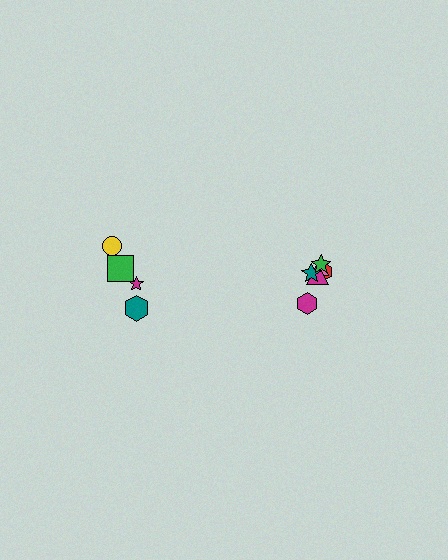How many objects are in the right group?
There are 6 objects.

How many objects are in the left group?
There are 4 objects.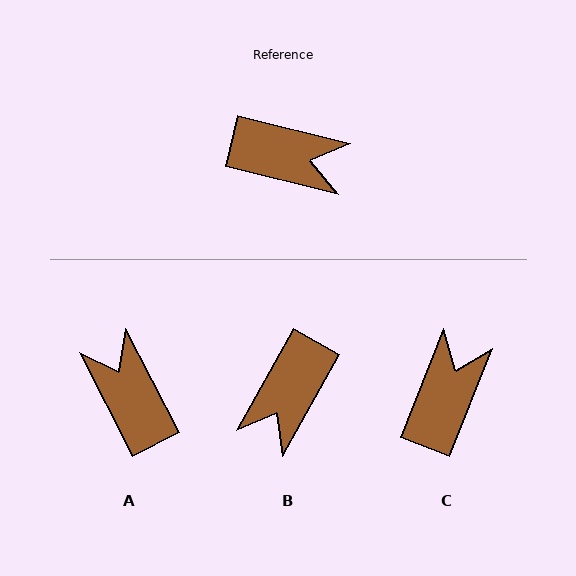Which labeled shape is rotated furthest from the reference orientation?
A, about 131 degrees away.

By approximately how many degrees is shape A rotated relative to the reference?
Approximately 131 degrees counter-clockwise.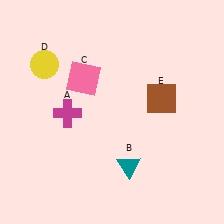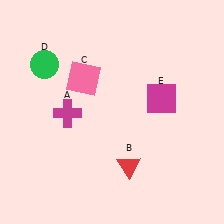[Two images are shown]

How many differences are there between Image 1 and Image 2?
There are 3 differences between the two images.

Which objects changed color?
B changed from teal to red. D changed from yellow to green. E changed from brown to magenta.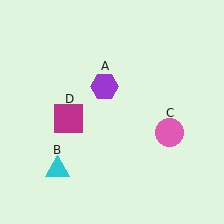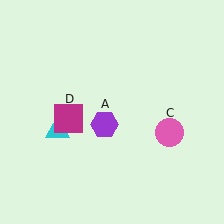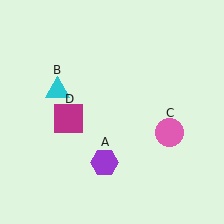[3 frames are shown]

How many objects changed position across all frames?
2 objects changed position: purple hexagon (object A), cyan triangle (object B).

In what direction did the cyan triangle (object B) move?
The cyan triangle (object B) moved up.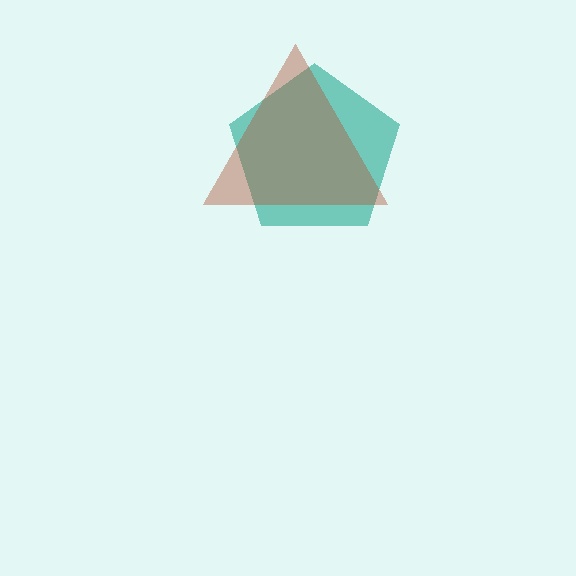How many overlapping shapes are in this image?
There are 2 overlapping shapes in the image.